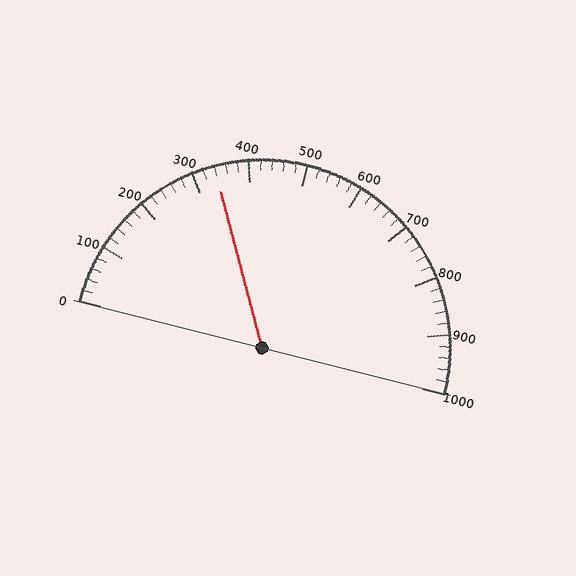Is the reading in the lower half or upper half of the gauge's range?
The reading is in the lower half of the range (0 to 1000).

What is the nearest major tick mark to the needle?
The nearest major tick mark is 300.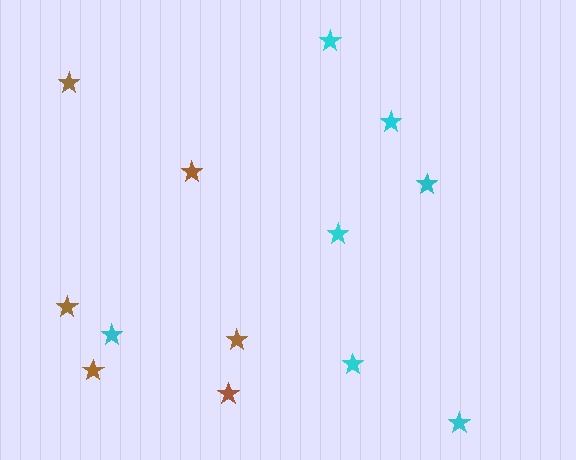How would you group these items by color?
There are 2 groups: one group of brown stars (6) and one group of cyan stars (7).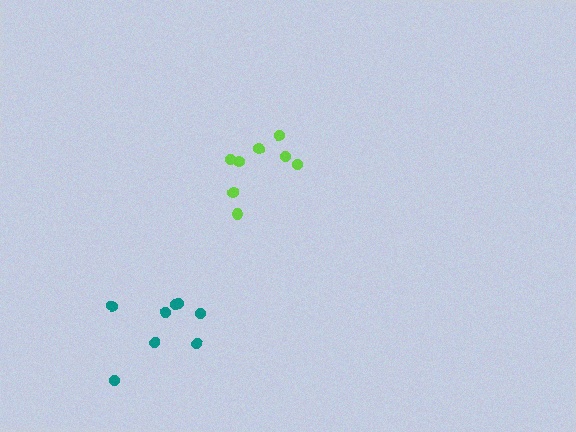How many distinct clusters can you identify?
There are 2 distinct clusters.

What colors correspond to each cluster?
The clusters are colored: lime, teal.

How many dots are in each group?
Group 1: 8 dots, Group 2: 8 dots (16 total).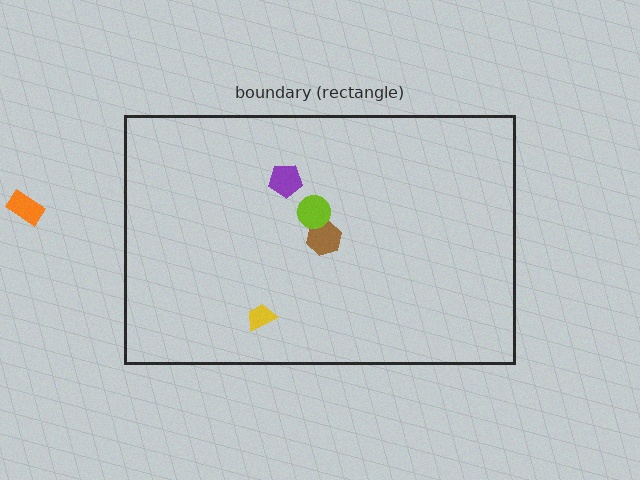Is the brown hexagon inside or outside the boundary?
Inside.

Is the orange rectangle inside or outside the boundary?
Outside.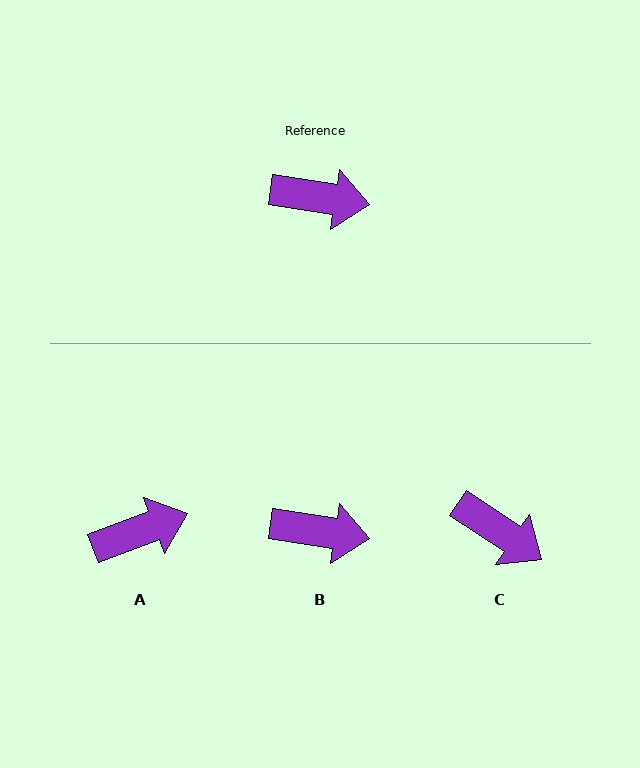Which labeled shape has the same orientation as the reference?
B.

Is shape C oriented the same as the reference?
No, it is off by about 25 degrees.